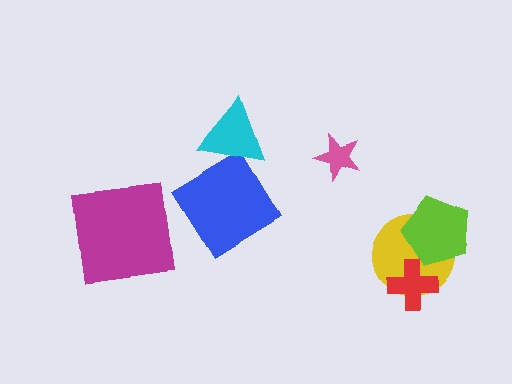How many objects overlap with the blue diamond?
1 object overlaps with the blue diamond.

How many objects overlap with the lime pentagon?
1 object overlaps with the lime pentagon.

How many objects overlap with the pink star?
0 objects overlap with the pink star.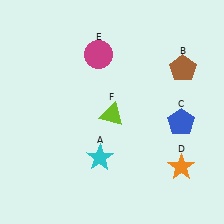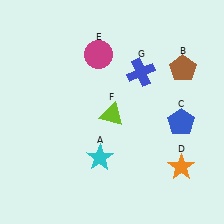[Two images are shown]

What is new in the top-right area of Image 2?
A blue cross (G) was added in the top-right area of Image 2.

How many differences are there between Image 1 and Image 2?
There is 1 difference between the two images.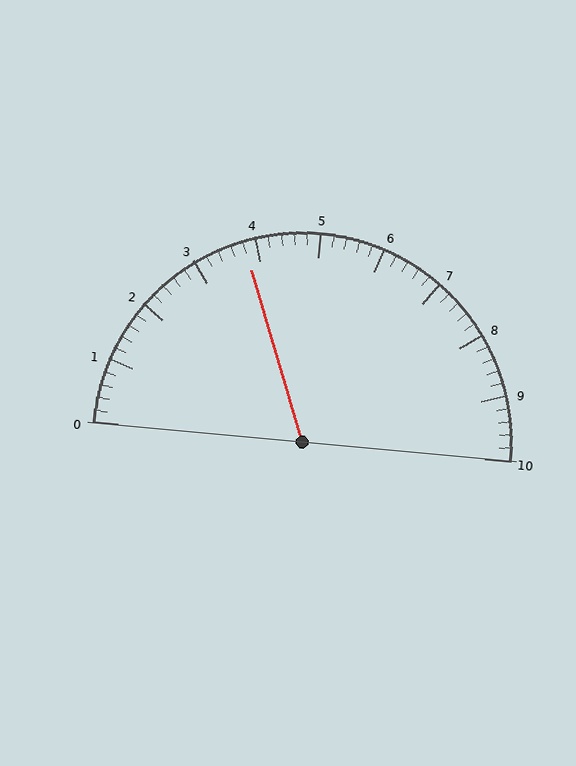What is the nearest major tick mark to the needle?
The nearest major tick mark is 4.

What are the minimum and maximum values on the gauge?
The gauge ranges from 0 to 10.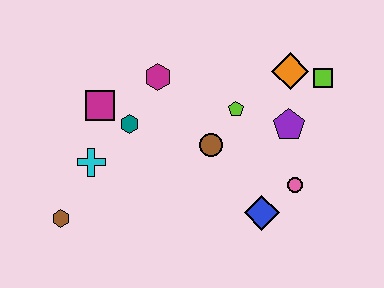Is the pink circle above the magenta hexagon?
No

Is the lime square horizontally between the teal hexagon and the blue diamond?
No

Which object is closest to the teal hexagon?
The magenta square is closest to the teal hexagon.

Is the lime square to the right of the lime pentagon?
Yes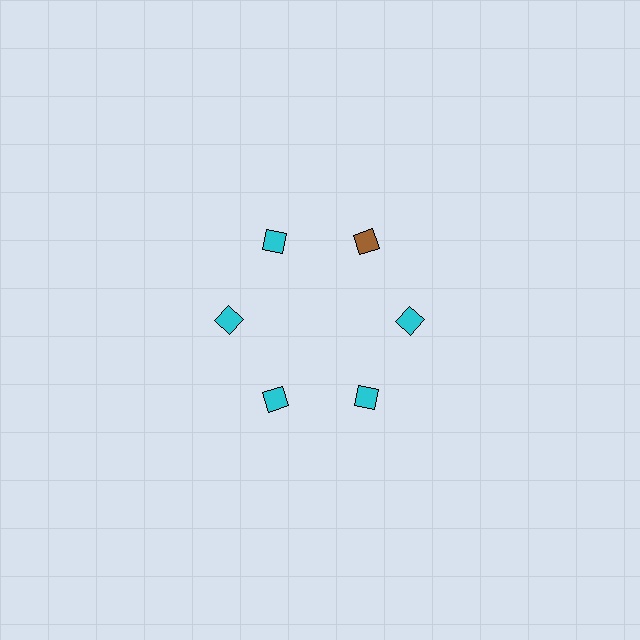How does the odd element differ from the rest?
It has a different color: brown instead of cyan.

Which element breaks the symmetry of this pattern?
The brown diamond at roughly the 1 o'clock position breaks the symmetry. All other shapes are cyan diamonds.